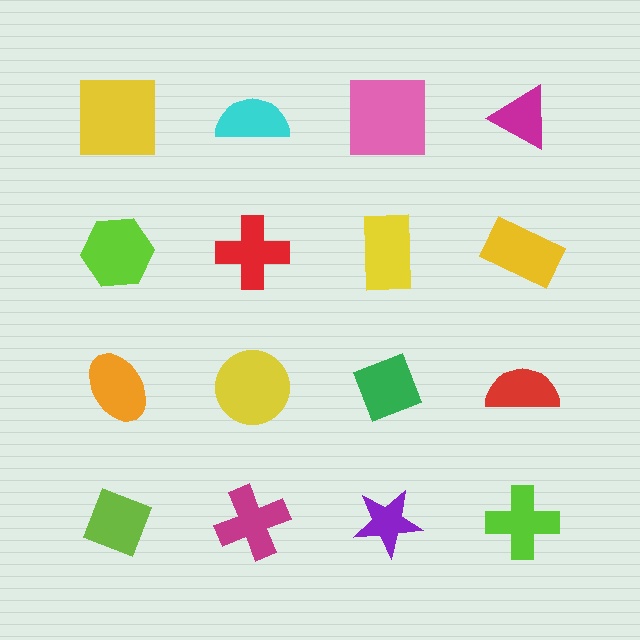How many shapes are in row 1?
4 shapes.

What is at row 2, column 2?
A red cross.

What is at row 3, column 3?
A green diamond.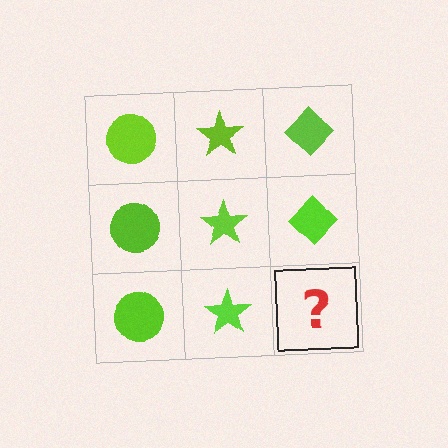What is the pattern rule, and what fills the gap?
The rule is that each column has a consistent shape. The gap should be filled with a lime diamond.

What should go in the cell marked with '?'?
The missing cell should contain a lime diamond.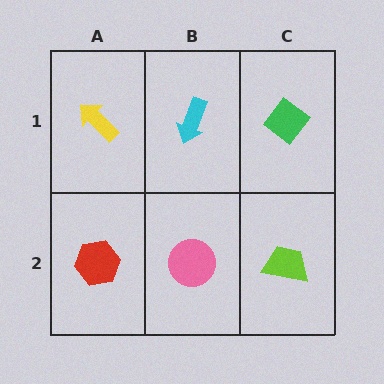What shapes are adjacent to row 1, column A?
A red hexagon (row 2, column A), a cyan arrow (row 1, column B).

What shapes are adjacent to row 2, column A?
A yellow arrow (row 1, column A), a pink circle (row 2, column B).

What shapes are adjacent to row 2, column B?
A cyan arrow (row 1, column B), a red hexagon (row 2, column A), a lime trapezoid (row 2, column C).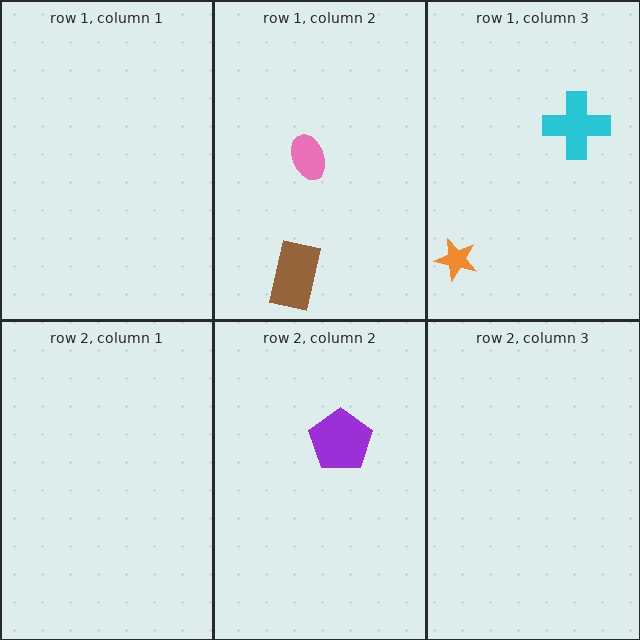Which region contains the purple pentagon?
The row 2, column 2 region.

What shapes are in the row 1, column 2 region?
The brown rectangle, the pink ellipse.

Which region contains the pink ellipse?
The row 1, column 2 region.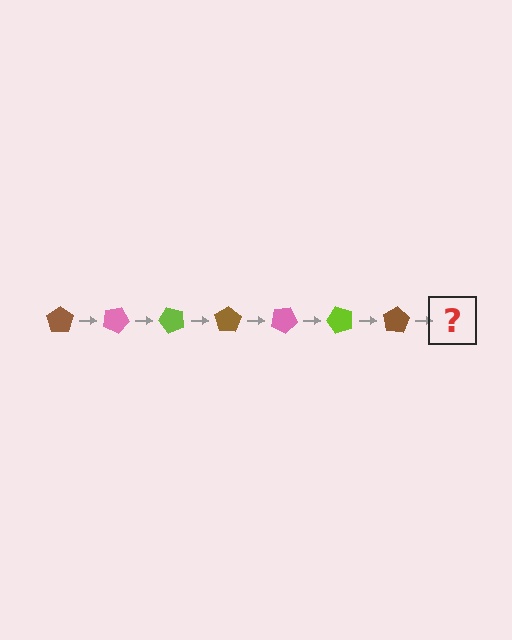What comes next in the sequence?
The next element should be a pink pentagon, rotated 175 degrees from the start.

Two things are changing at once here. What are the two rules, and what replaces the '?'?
The two rules are that it rotates 25 degrees each step and the color cycles through brown, pink, and lime. The '?' should be a pink pentagon, rotated 175 degrees from the start.